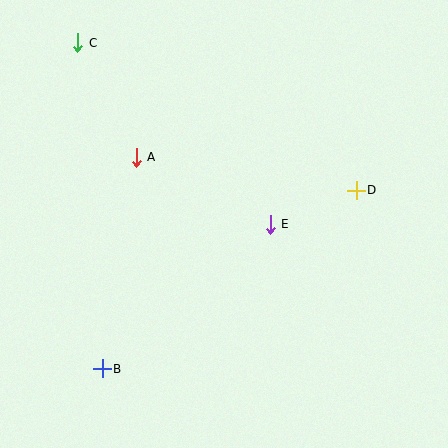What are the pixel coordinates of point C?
Point C is at (78, 43).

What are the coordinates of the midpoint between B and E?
The midpoint between B and E is at (186, 296).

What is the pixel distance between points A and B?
The distance between A and B is 214 pixels.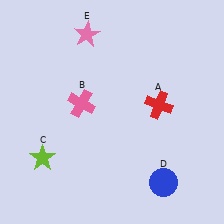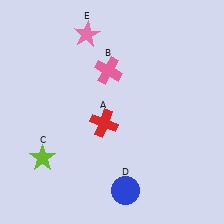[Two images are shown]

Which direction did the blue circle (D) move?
The blue circle (D) moved left.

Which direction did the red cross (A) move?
The red cross (A) moved left.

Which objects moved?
The objects that moved are: the red cross (A), the pink cross (B), the blue circle (D).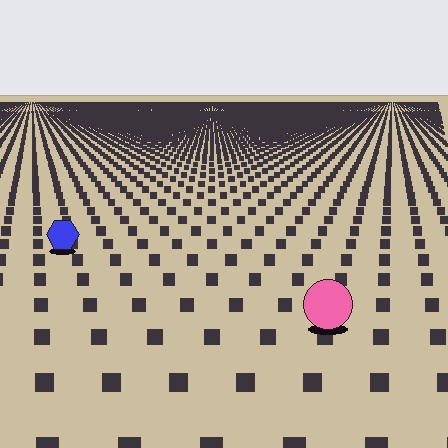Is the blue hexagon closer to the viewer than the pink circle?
No. The pink circle is closer — you can tell from the texture gradient: the ground texture is coarser near it.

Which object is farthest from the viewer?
The blue hexagon is farthest from the viewer. It appears smaller and the ground texture around it is denser.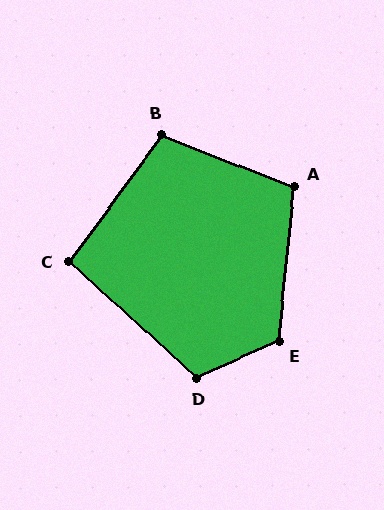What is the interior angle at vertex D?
Approximately 114 degrees (obtuse).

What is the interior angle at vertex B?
Approximately 105 degrees (obtuse).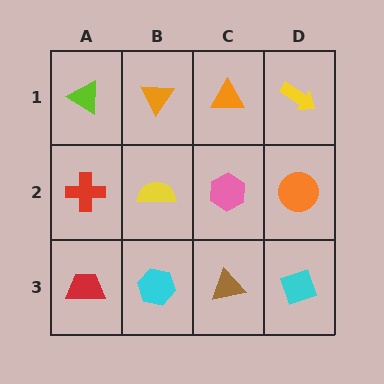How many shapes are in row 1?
4 shapes.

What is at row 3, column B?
A cyan hexagon.